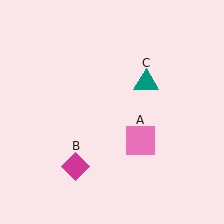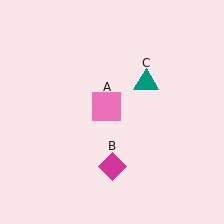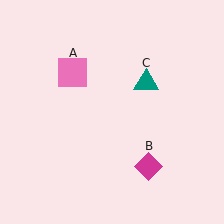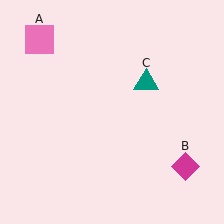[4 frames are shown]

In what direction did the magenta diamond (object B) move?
The magenta diamond (object B) moved right.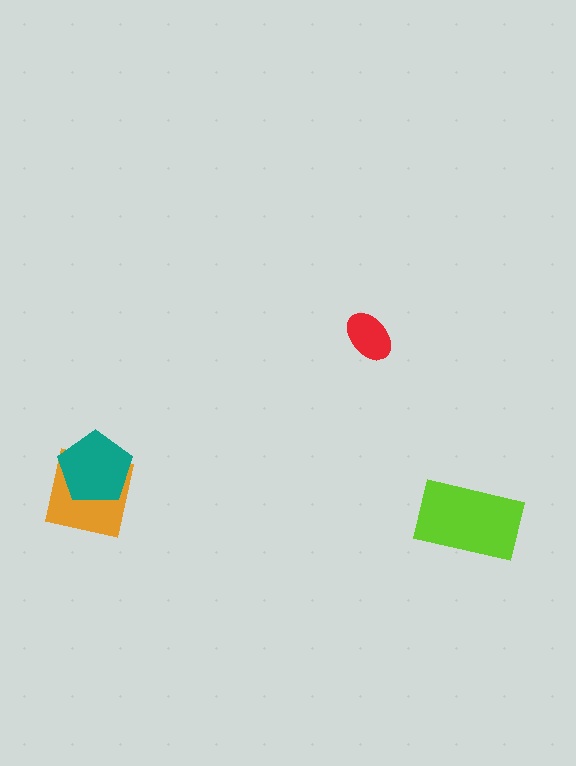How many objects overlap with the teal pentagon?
1 object overlaps with the teal pentagon.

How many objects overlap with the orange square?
1 object overlaps with the orange square.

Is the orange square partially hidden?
Yes, it is partially covered by another shape.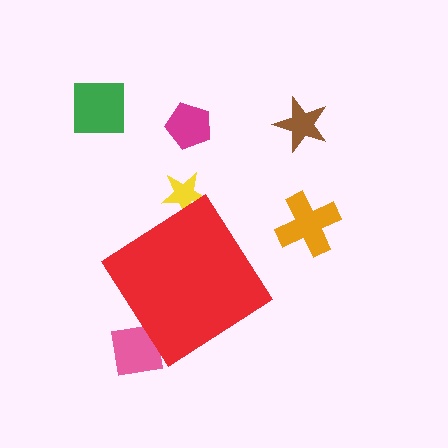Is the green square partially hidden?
No, the green square is fully visible.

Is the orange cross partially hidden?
No, the orange cross is fully visible.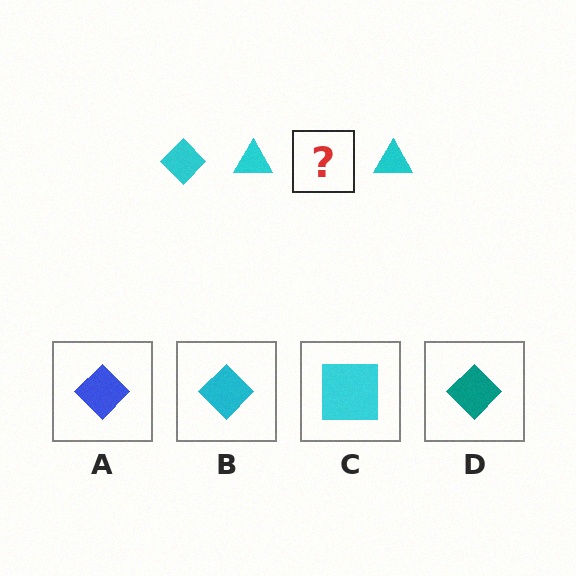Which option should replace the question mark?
Option B.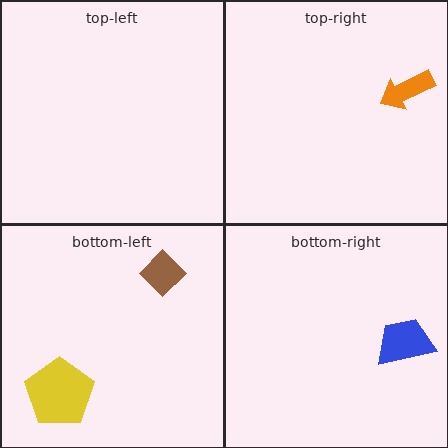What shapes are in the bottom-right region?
The blue trapezoid.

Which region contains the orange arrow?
The top-right region.